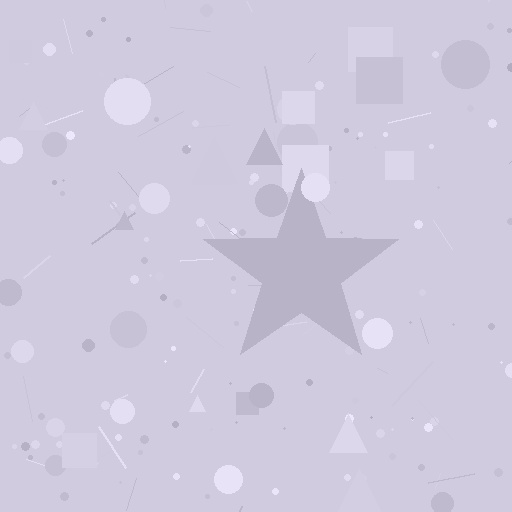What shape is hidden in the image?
A star is hidden in the image.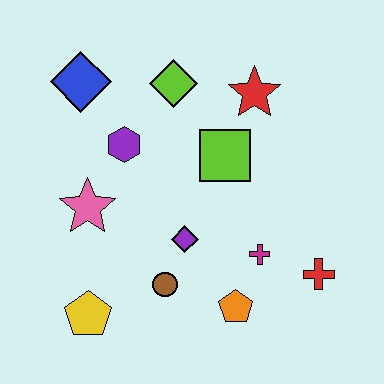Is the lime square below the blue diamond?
Yes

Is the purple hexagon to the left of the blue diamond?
No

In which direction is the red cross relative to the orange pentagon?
The red cross is to the right of the orange pentagon.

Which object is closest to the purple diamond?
The brown circle is closest to the purple diamond.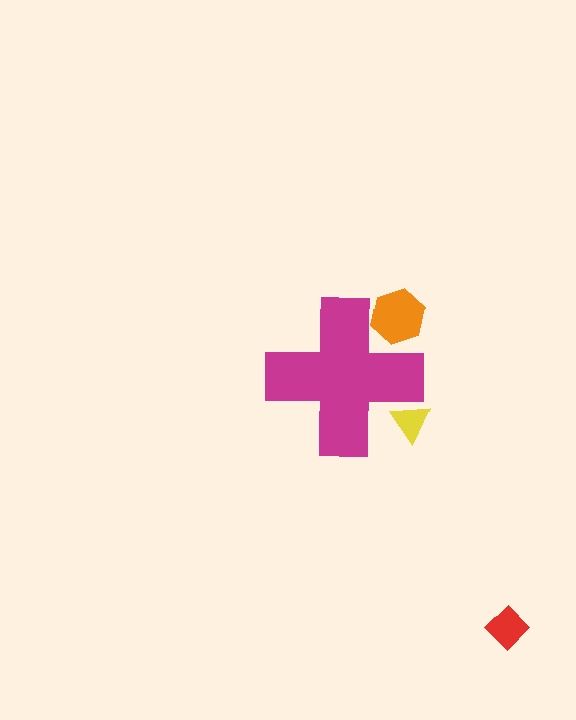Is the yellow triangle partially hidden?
Yes, the yellow triangle is partially hidden behind the magenta cross.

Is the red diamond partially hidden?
No, the red diamond is fully visible.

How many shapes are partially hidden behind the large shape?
2 shapes are partially hidden.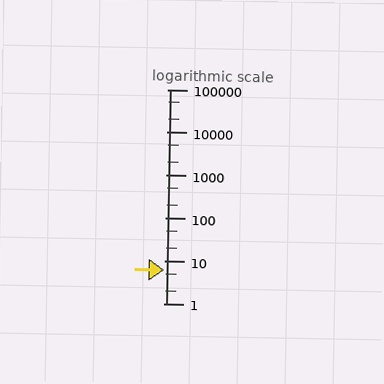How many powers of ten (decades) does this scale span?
The scale spans 5 decades, from 1 to 100000.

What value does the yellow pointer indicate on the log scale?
The pointer indicates approximately 6.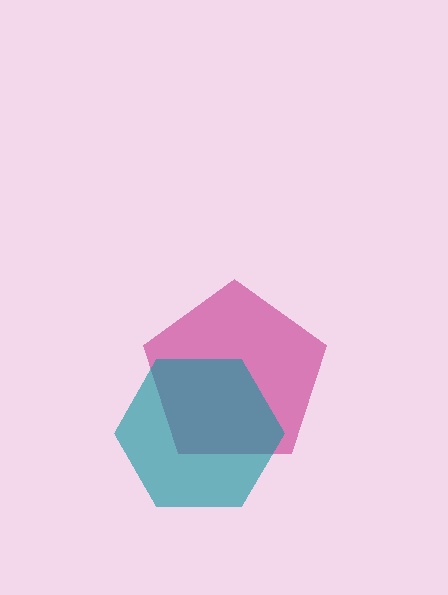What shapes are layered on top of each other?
The layered shapes are: a magenta pentagon, a teal hexagon.